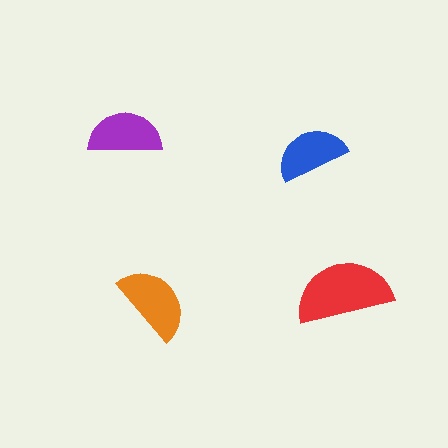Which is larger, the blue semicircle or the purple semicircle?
The purple one.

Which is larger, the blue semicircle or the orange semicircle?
The orange one.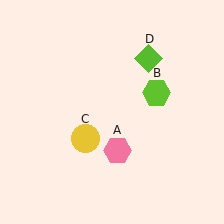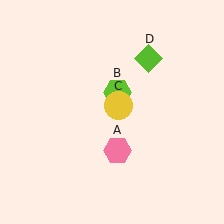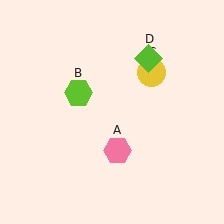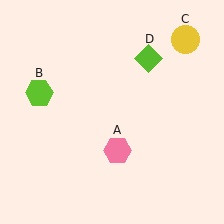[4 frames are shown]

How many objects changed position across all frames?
2 objects changed position: lime hexagon (object B), yellow circle (object C).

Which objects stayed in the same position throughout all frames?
Pink hexagon (object A) and lime diamond (object D) remained stationary.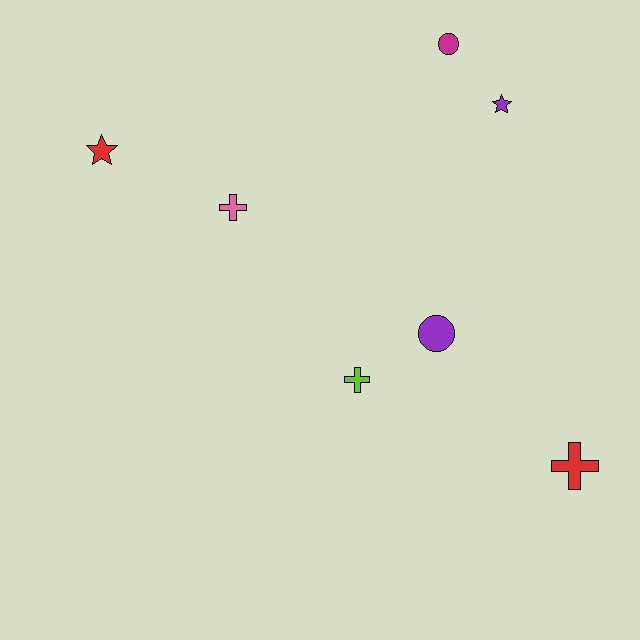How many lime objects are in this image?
There is 1 lime object.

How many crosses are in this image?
There are 3 crosses.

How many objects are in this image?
There are 7 objects.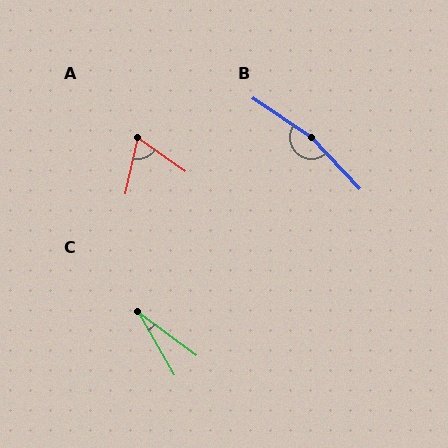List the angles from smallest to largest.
C (24°), A (67°), B (167°).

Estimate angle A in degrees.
Approximately 67 degrees.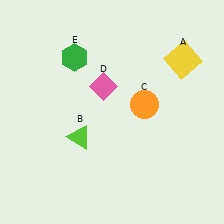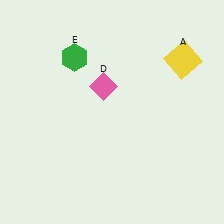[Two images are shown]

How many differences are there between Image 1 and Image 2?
There are 2 differences between the two images.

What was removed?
The lime triangle (B), the orange circle (C) were removed in Image 2.